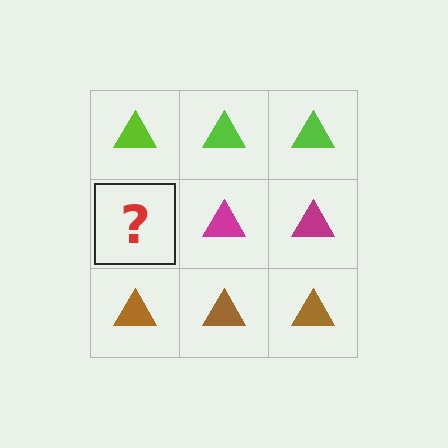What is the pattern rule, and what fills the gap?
The rule is that each row has a consistent color. The gap should be filled with a magenta triangle.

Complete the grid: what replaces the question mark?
The question mark should be replaced with a magenta triangle.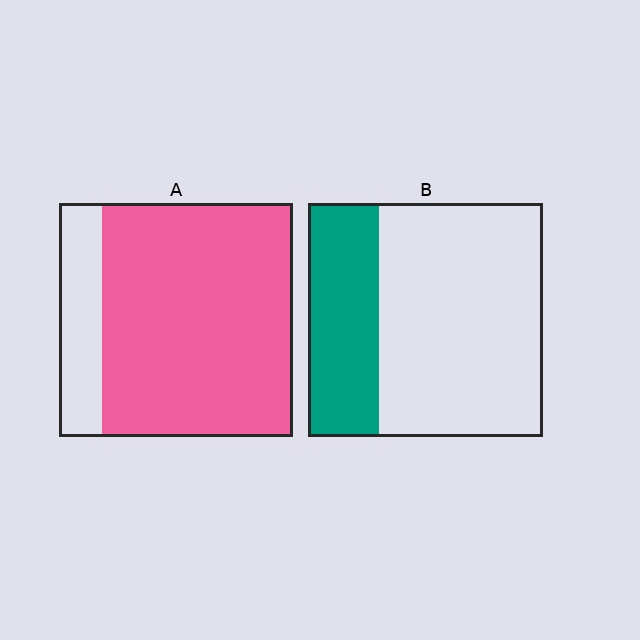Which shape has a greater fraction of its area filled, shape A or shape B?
Shape A.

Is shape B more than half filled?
No.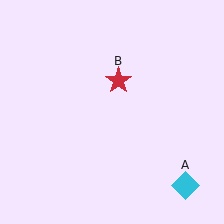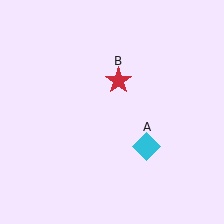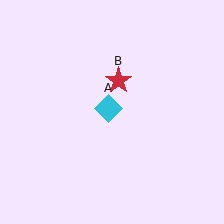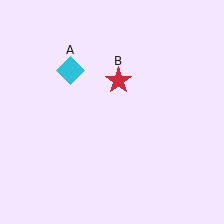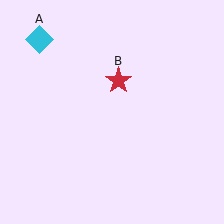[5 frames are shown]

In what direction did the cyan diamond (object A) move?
The cyan diamond (object A) moved up and to the left.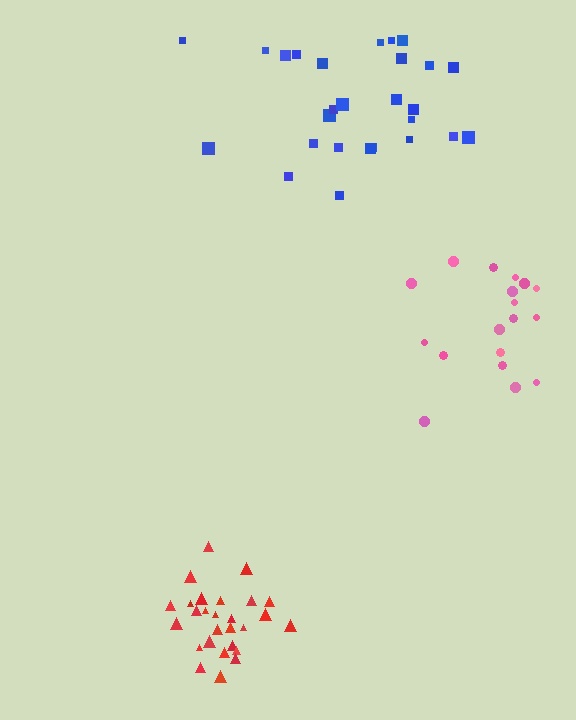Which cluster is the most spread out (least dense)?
Pink.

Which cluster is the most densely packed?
Red.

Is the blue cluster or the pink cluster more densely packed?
Blue.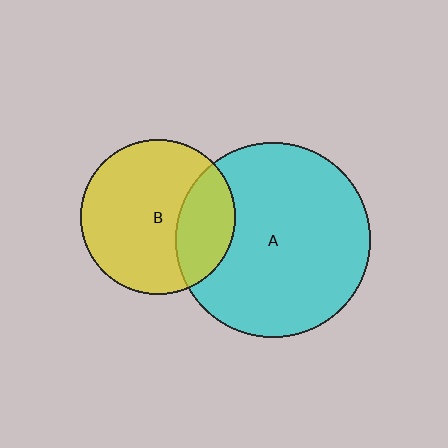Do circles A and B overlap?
Yes.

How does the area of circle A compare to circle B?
Approximately 1.6 times.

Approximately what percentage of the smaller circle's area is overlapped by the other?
Approximately 25%.